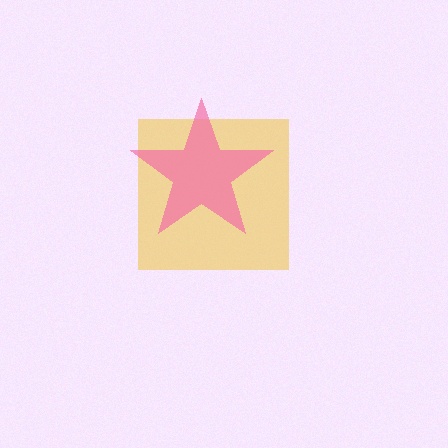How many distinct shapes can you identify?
There are 2 distinct shapes: a yellow square, a pink star.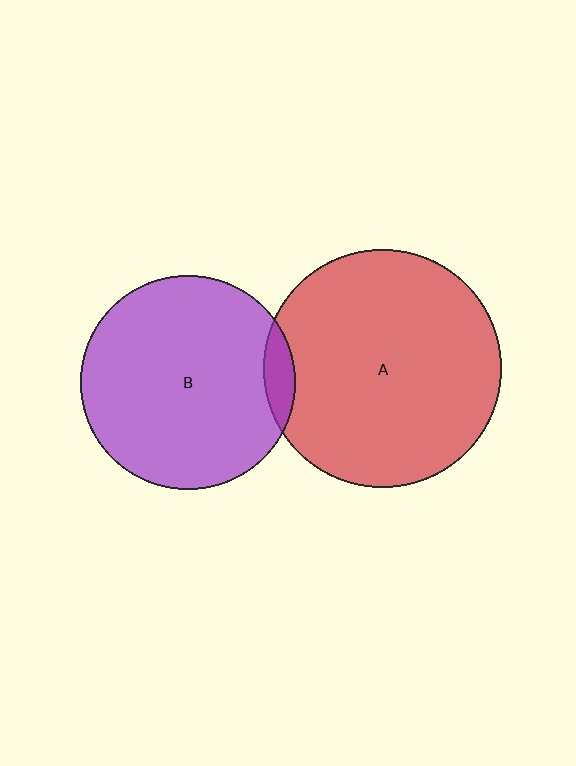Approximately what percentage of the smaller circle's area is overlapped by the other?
Approximately 5%.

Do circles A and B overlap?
Yes.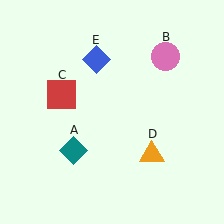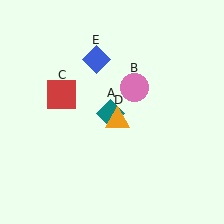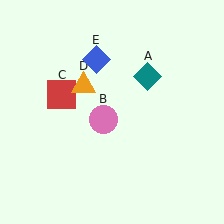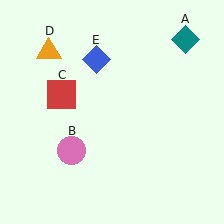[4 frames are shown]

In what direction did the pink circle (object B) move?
The pink circle (object B) moved down and to the left.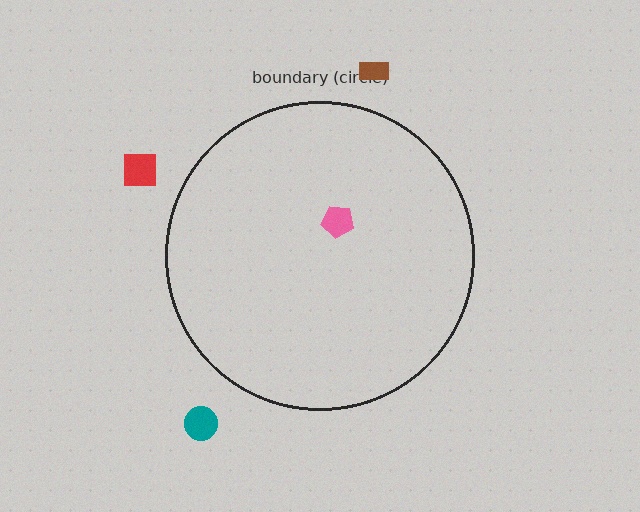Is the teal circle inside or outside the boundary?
Outside.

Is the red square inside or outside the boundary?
Outside.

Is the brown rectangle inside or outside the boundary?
Outside.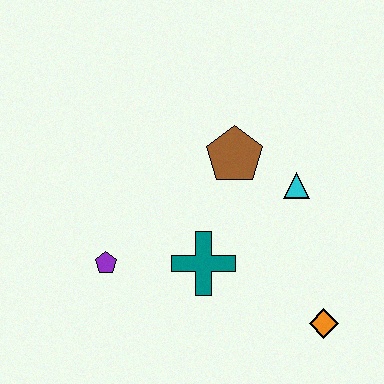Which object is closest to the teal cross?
The purple pentagon is closest to the teal cross.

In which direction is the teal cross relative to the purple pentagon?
The teal cross is to the right of the purple pentagon.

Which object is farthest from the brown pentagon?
The orange diamond is farthest from the brown pentagon.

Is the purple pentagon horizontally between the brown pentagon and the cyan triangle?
No